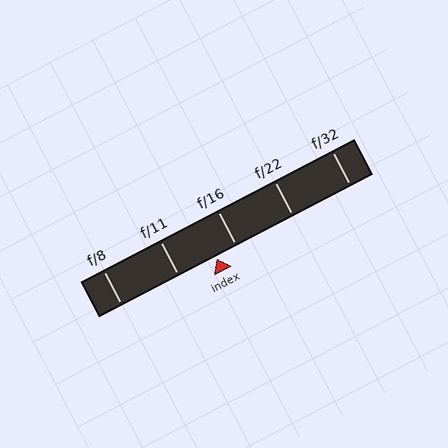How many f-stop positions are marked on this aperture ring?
There are 5 f-stop positions marked.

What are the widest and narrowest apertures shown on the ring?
The widest aperture shown is f/8 and the narrowest is f/32.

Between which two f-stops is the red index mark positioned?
The index mark is between f/11 and f/16.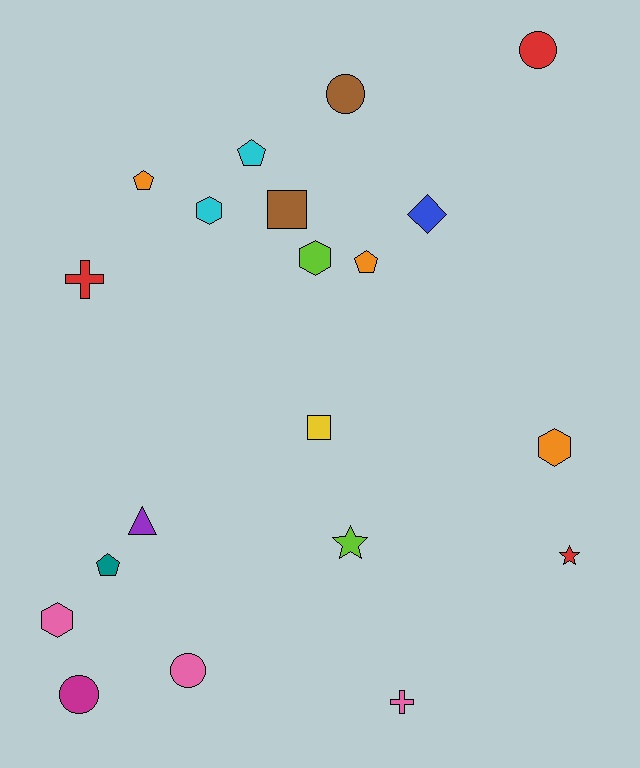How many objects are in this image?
There are 20 objects.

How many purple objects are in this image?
There is 1 purple object.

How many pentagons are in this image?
There are 4 pentagons.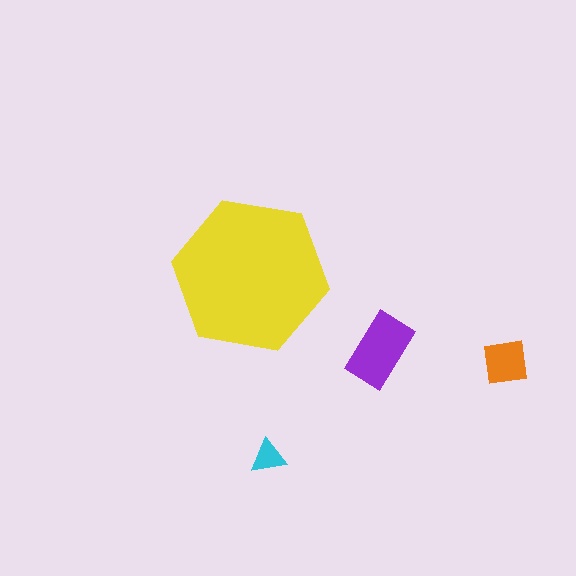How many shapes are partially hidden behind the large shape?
0 shapes are partially hidden.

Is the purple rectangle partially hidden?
No, the purple rectangle is fully visible.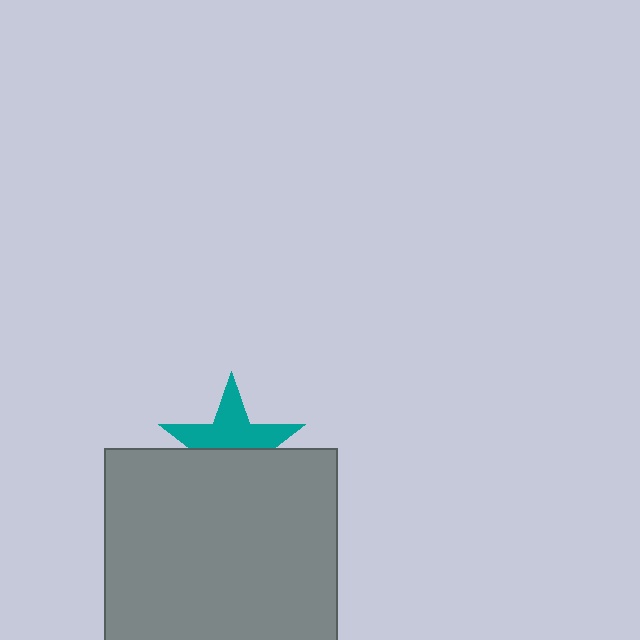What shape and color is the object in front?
The object in front is a gray square.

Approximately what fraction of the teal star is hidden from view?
Roughly 47% of the teal star is hidden behind the gray square.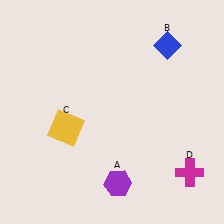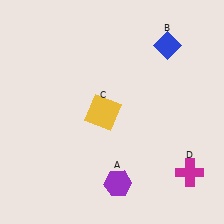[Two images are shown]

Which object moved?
The yellow square (C) moved right.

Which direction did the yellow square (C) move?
The yellow square (C) moved right.